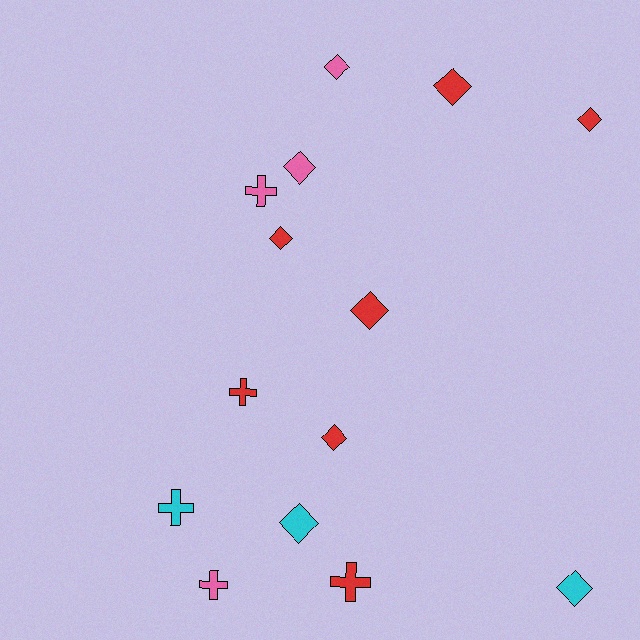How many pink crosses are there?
There are 2 pink crosses.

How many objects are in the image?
There are 14 objects.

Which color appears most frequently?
Red, with 7 objects.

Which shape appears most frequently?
Diamond, with 9 objects.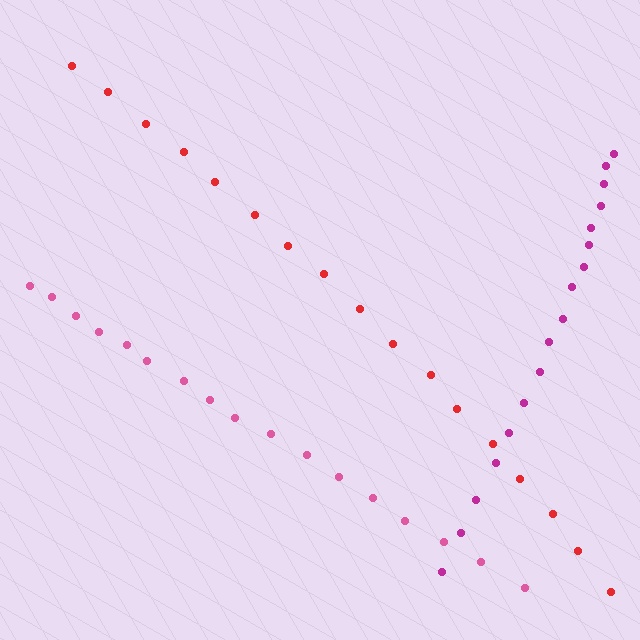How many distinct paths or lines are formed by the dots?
There are 3 distinct paths.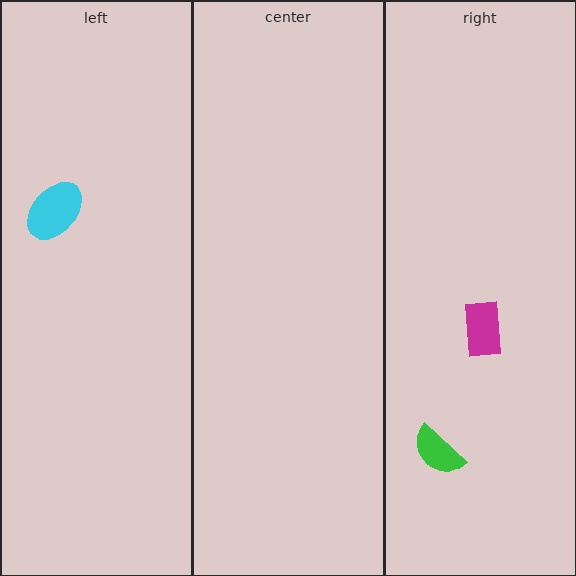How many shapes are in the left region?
1.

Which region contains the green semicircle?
The right region.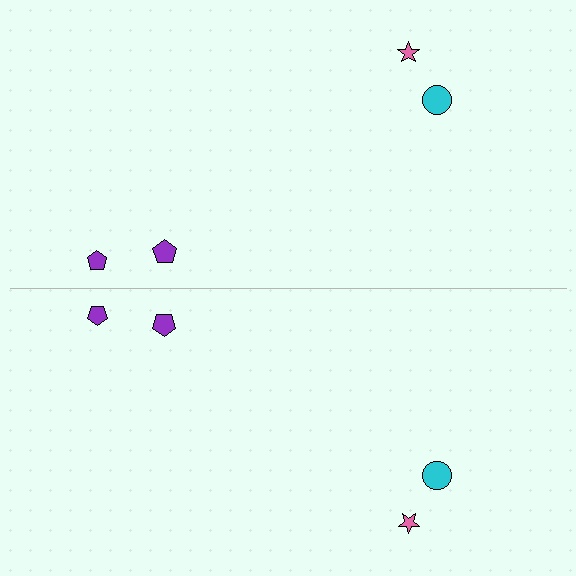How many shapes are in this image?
There are 8 shapes in this image.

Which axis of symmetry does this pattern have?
The pattern has a horizontal axis of symmetry running through the center of the image.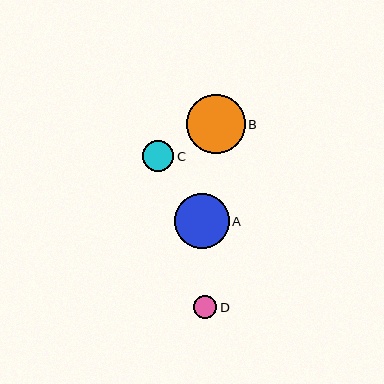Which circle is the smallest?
Circle D is the smallest with a size of approximately 23 pixels.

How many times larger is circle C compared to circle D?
Circle C is approximately 1.3 times the size of circle D.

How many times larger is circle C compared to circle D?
Circle C is approximately 1.3 times the size of circle D.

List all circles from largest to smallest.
From largest to smallest: B, A, C, D.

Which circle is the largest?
Circle B is the largest with a size of approximately 59 pixels.